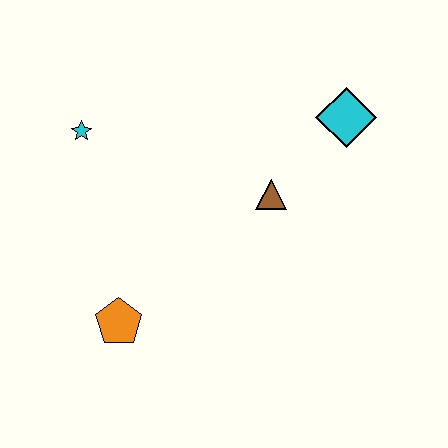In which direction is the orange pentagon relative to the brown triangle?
The orange pentagon is to the left of the brown triangle.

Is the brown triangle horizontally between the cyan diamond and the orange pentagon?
Yes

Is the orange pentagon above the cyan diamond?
No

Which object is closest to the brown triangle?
The cyan diamond is closest to the brown triangle.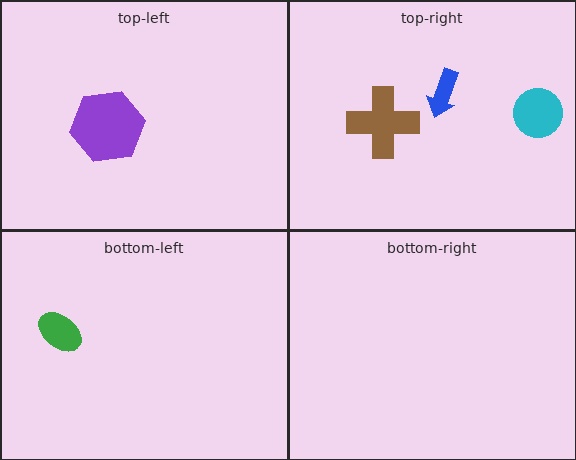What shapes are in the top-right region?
The cyan circle, the blue arrow, the brown cross.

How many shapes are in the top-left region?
1.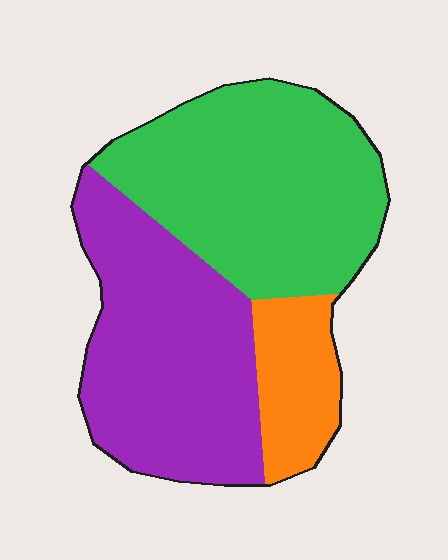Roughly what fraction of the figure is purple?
Purple covers roughly 40% of the figure.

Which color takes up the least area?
Orange, at roughly 15%.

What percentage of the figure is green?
Green covers roughly 45% of the figure.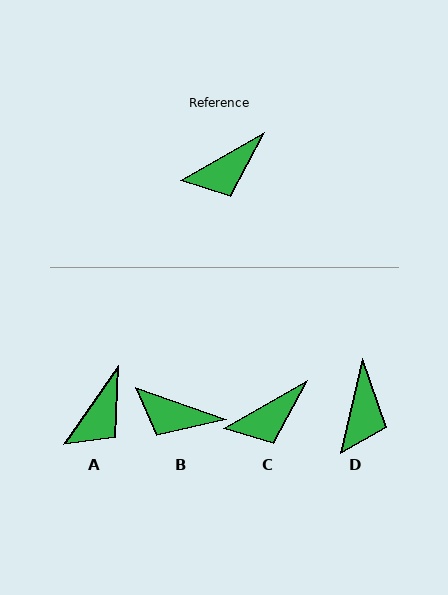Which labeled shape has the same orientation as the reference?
C.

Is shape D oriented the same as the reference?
No, it is off by about 47 degrees.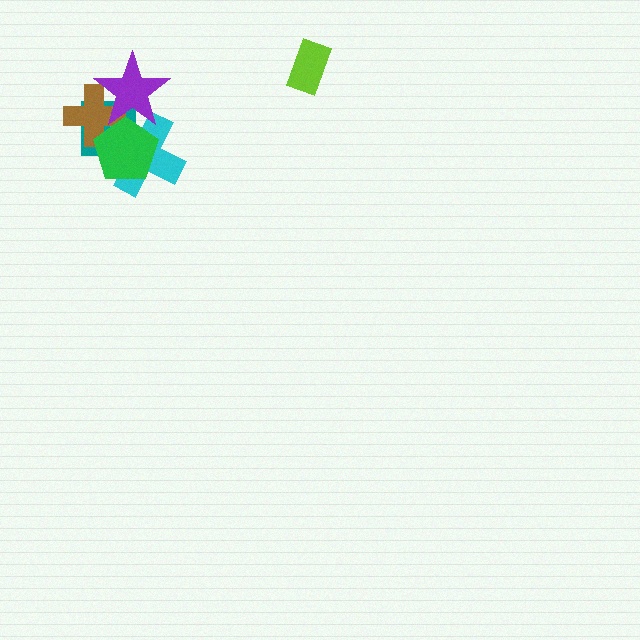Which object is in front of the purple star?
The green pentagon is in front of the purple star.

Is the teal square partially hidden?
Yes, it is partially covered by another shape.